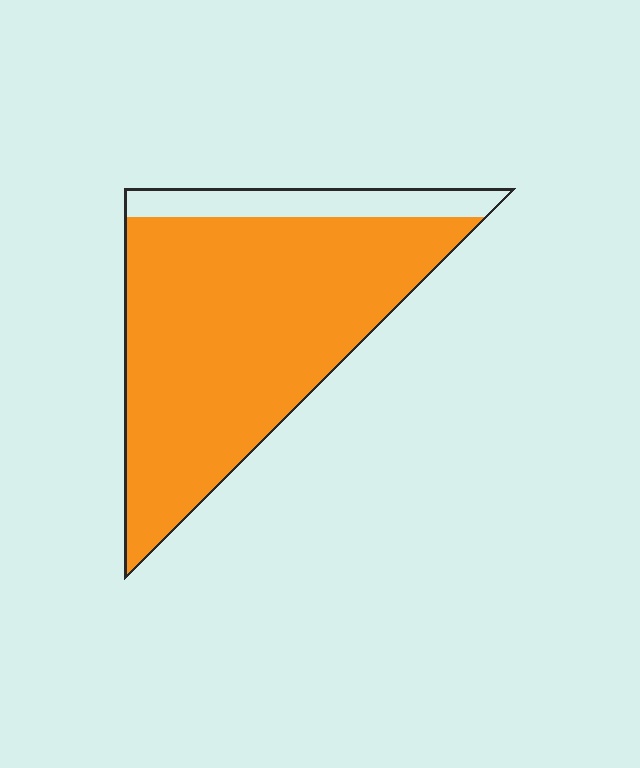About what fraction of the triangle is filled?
About seven eighths (7/8).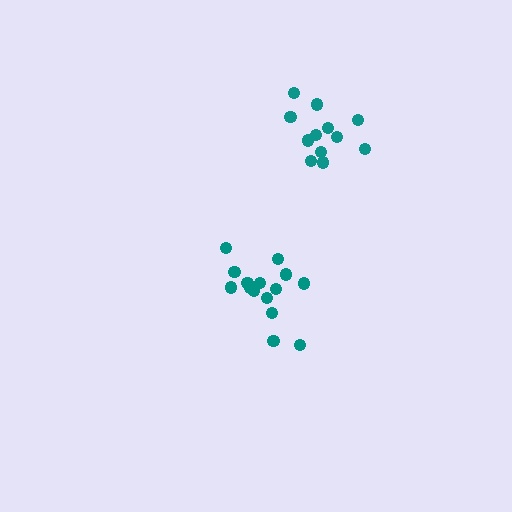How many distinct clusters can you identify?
There are 2 distinct clusters.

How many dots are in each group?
Group 1: 12 dots, Group 2: 15 dots (27 total).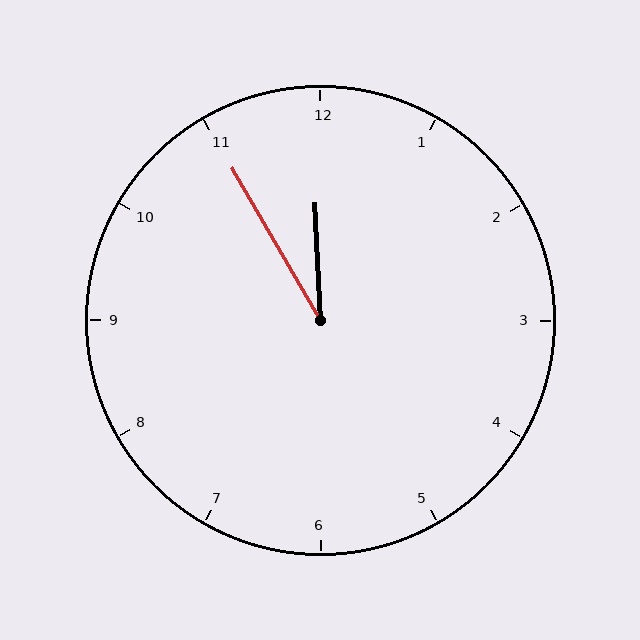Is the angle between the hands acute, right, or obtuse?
It is acute.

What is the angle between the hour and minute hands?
Approximately 28 degrees.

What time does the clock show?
11:55.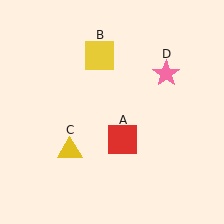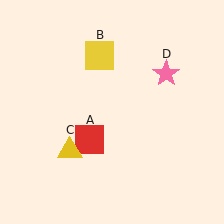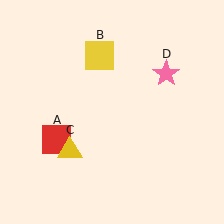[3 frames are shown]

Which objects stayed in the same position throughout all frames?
Yellow square (object B) and yellow triangle (object C) and pink star (object D) remained stationary.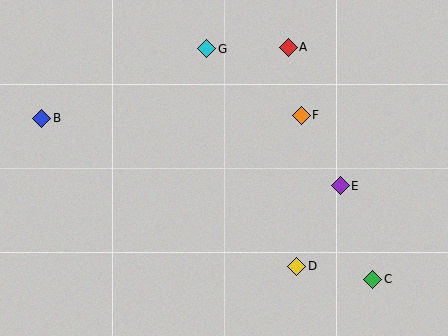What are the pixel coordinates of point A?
Point A is at (288, 47).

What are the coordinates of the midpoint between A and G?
The midpoint between A and G is at (248, 48).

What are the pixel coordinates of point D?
Point D is at (297, 266).